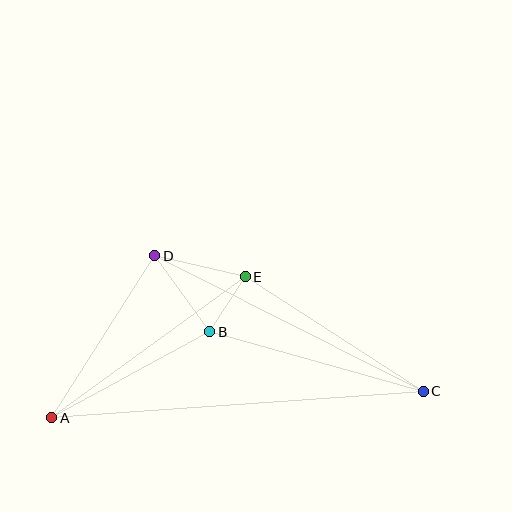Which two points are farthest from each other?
Points A and C are farthest from each other.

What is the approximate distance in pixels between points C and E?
The distance between C and E is approximately 212 pixels.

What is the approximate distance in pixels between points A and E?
The distance between A and E is approximately 240 pixels.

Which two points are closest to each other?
Points B and E are closest to each other.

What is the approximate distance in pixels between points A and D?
The distance between A and D is approximately 192 pixels.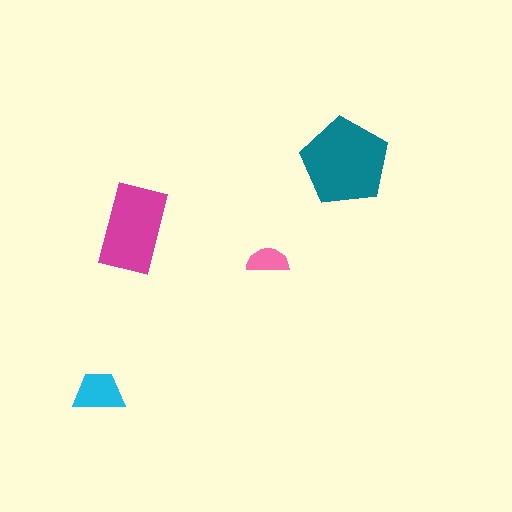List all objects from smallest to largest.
The pink semicircle, the cyan trapezoid, the magenta rectangle, the teal pentagon.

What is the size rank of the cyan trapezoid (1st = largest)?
3rd.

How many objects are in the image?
There are 4 objects in the image.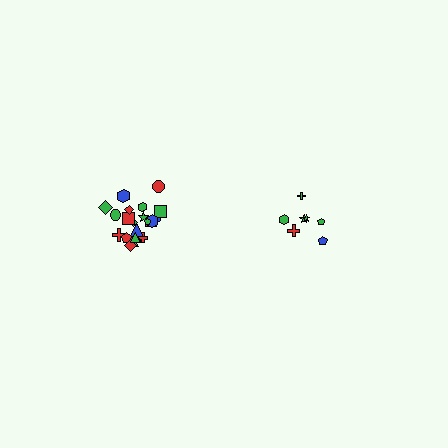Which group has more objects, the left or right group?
The left group.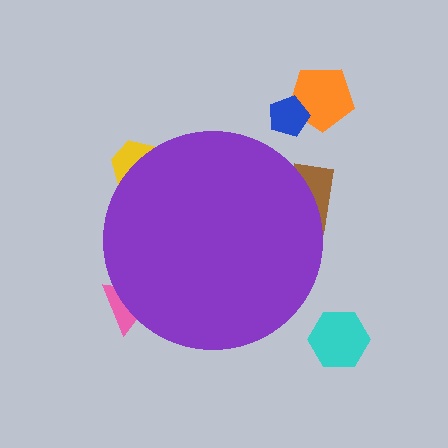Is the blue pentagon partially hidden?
No, the blue pentagon is fully visible.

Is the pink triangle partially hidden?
Yes, the pink triangle is partially hidden behind the purple circle.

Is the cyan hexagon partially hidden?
No, the cyan hexagon is fully visible.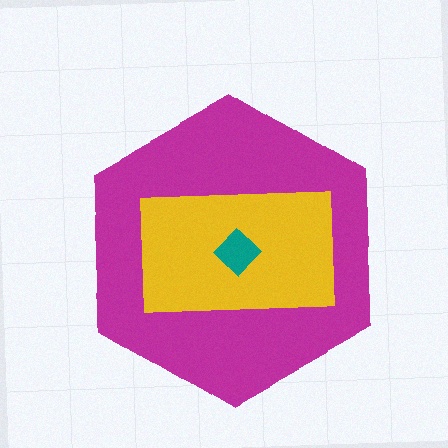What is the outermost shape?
The magenta hexagon.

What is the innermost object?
The teal diamond.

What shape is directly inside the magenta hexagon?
The yellow rectangle.